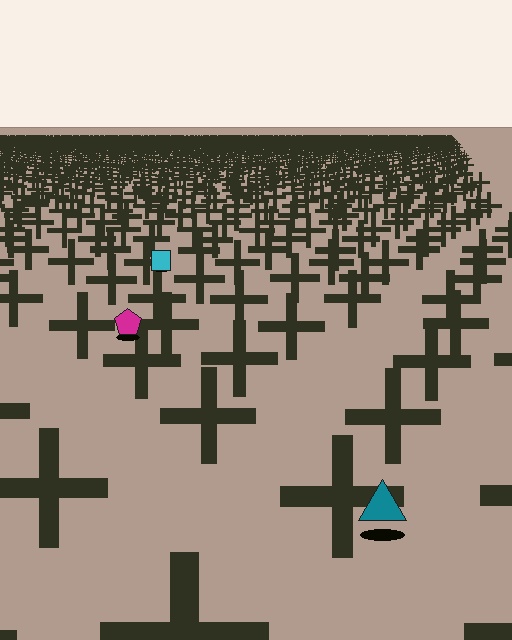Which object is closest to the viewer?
The teal triangle is closest. The texture marks near it are larger and more spread out.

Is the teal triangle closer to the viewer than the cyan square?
Yes. The teal triangle is closer — you can tell from the texture gradient: the ground texture is coarser near it.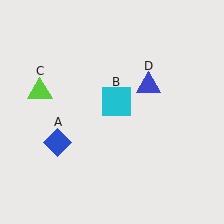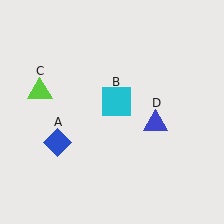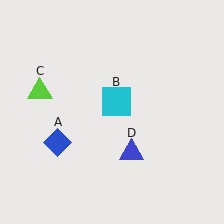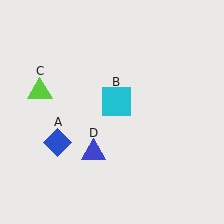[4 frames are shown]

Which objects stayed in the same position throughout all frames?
Blue diamond (object A) and cyan square (object B) and lime triangle (object C) remained stationary.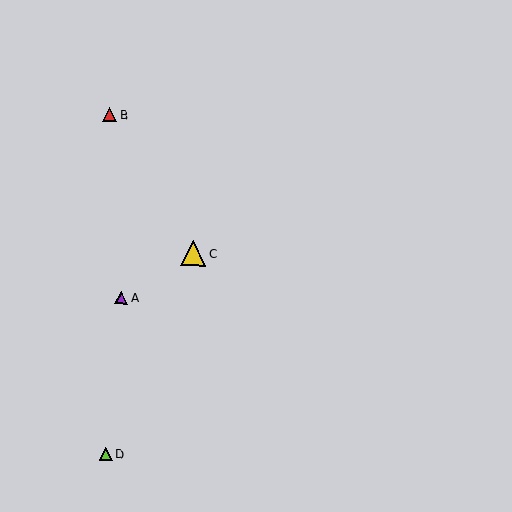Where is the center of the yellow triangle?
The center of the yellow triangle is at (193, 253).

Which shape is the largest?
The yellow triangle (labeled C) is the largest.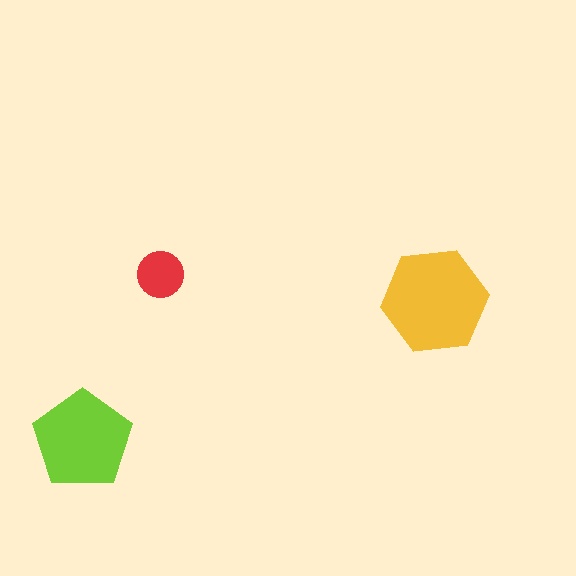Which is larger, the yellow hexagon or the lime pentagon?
The yellow hexagon.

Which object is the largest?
The yellow hexagon.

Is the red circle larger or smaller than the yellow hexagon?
Smaller.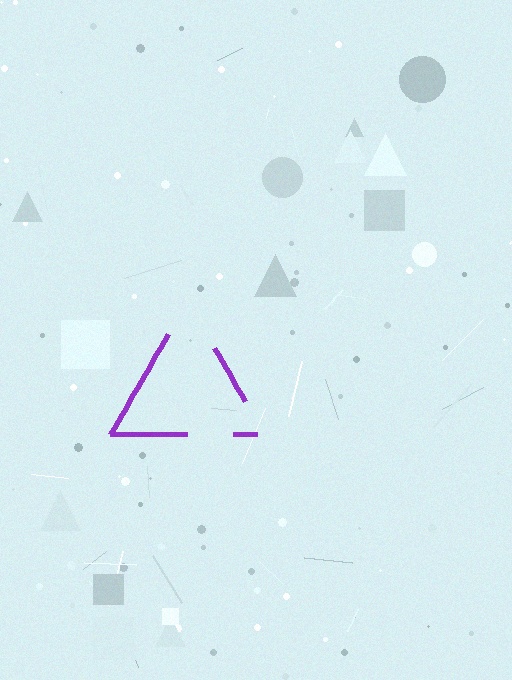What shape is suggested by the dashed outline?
The dashed outline suggests a triangle.